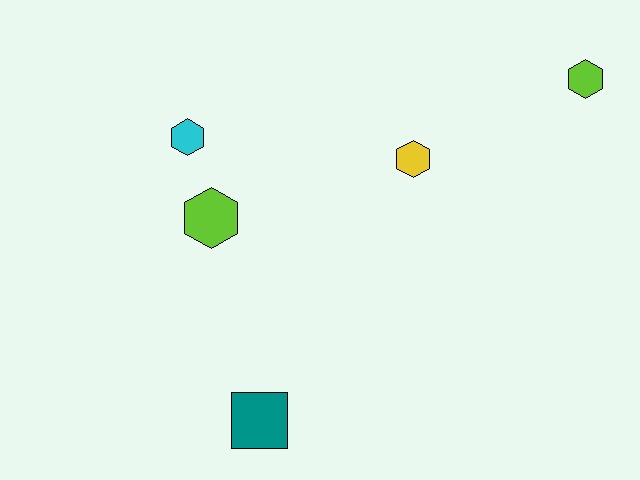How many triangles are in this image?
There are no triangles.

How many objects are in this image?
There are 5 objects.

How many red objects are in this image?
There are no red objects.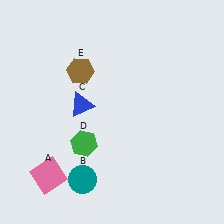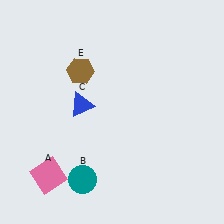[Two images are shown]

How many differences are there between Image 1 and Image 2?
There is 1 difference between the two images.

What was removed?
The green hexagon (D) was removed in Image 2.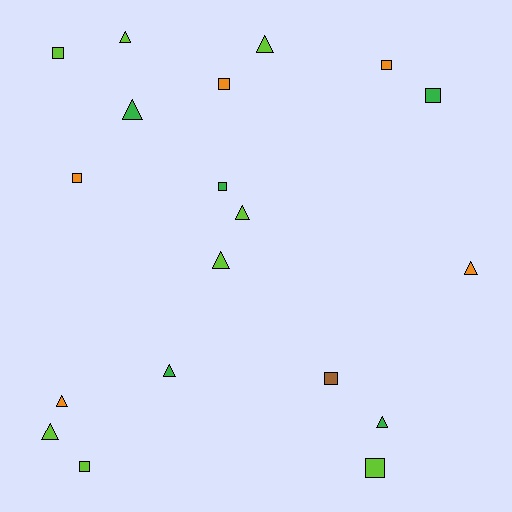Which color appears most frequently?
Lime, with 8 objects.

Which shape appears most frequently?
Triangle, with 10 objects.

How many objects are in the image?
There are 19 objects.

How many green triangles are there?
There are 3 green triangles.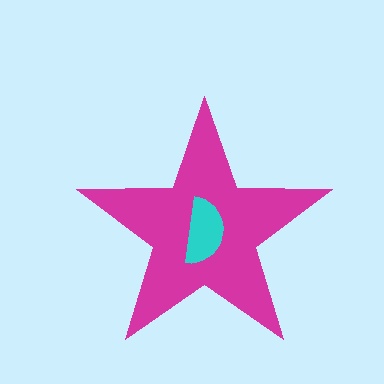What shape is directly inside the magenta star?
The cyan semicircle.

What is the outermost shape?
The magenta star.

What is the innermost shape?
The cyan semicircle.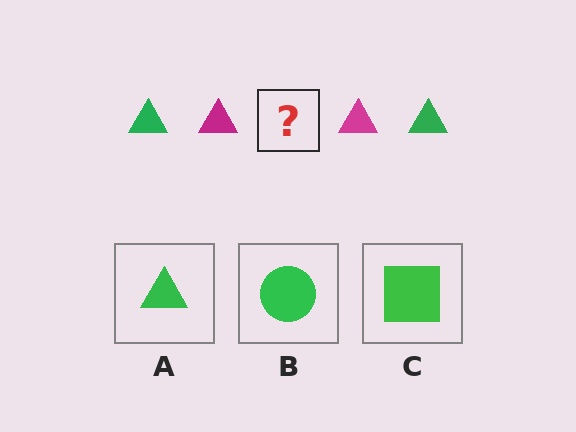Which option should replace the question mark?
Option A.